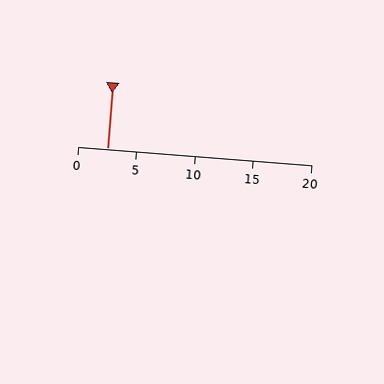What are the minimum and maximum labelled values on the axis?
The axis runs from 0 to 20.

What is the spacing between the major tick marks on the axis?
The major ticks are spaced 5 apart.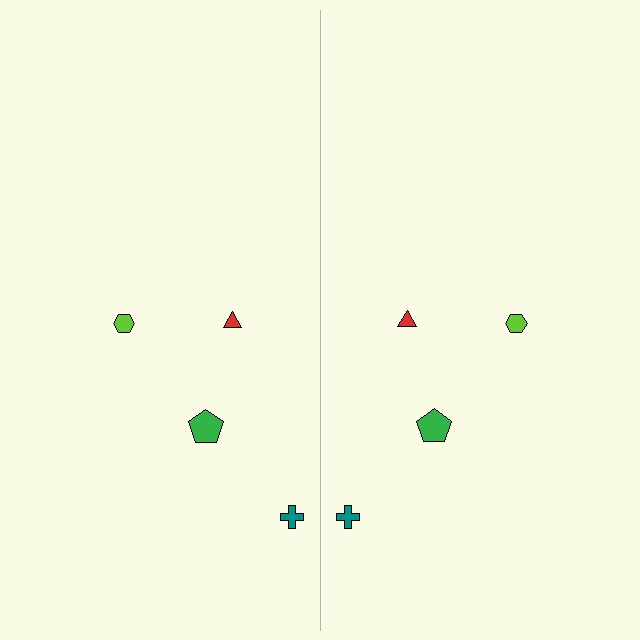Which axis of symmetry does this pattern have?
The pattern has a vertical axis of symmetry running through the center of the image.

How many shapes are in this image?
There are 8 shapes in this image.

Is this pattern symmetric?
Yes, this pattern has bilateral (reflection) symmetry.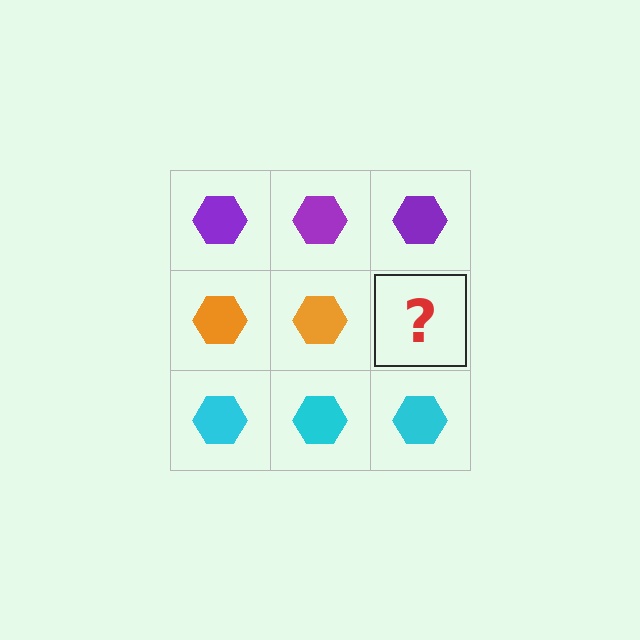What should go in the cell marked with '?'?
The missing cell should contain an orange hexagon.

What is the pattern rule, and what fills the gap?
The rule is that each row has a consistent color. The gap should be filled with an orange hexagon.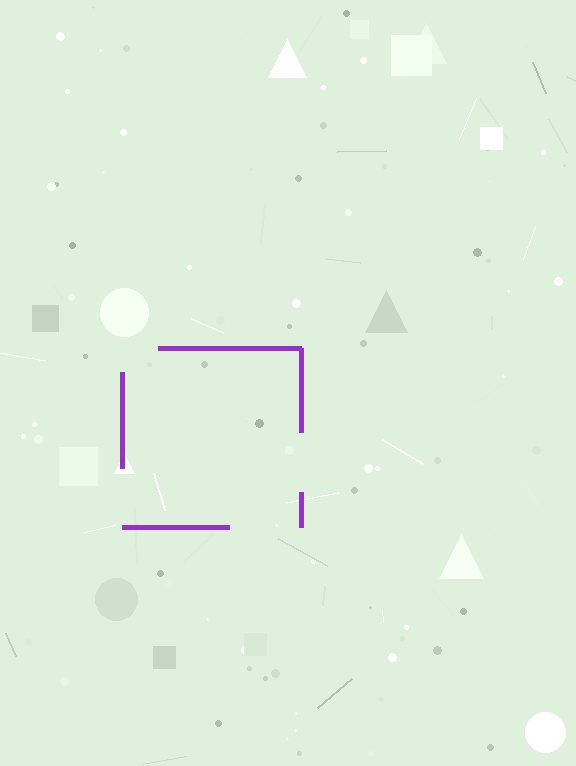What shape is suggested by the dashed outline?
The dashed outline suggests a square.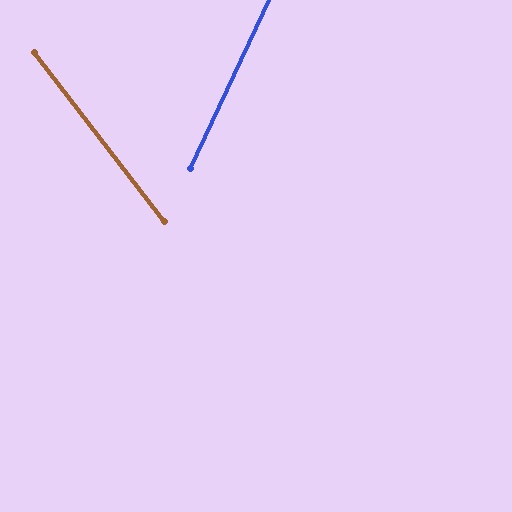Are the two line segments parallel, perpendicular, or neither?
Neither parallel nor perpendicular — they differ by about 62°.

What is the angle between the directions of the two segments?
Approximately 62 degrees.